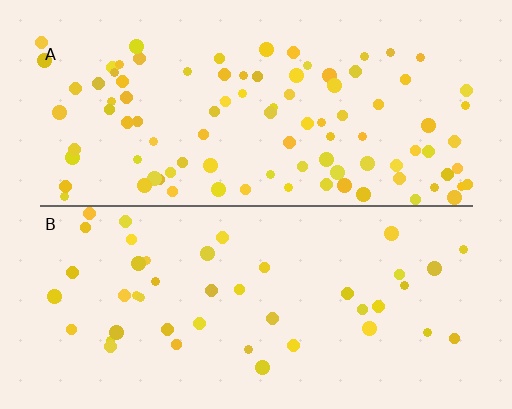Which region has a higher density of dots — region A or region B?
A (the top).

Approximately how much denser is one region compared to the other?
Approximately 2.2× — region A over region B.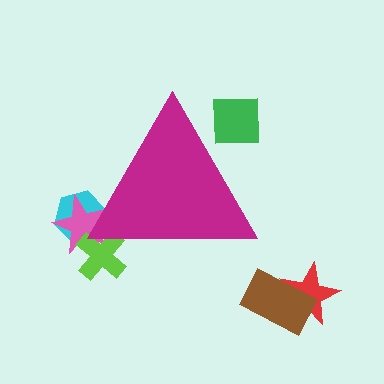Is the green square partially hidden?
Yes, the green square is partially hidden behind the magenta triangle.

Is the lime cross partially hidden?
Yes, the lime cross is partially hidden behind the magenta triangle.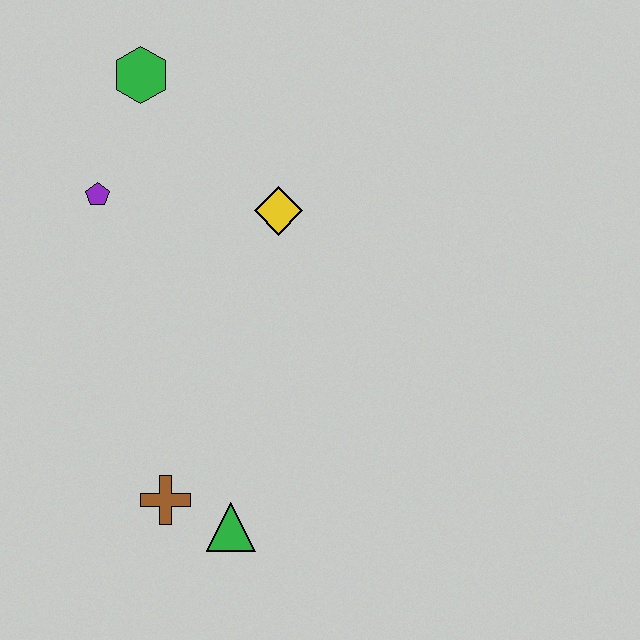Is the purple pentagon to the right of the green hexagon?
No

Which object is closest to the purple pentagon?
The green hexagon is closest to the purple pentagon.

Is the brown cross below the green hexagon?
Yes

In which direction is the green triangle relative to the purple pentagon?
The green triangle is below the purple pentagon.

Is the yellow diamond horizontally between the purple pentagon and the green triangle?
No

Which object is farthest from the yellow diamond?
The green triangle is farthest from the yellow diamond.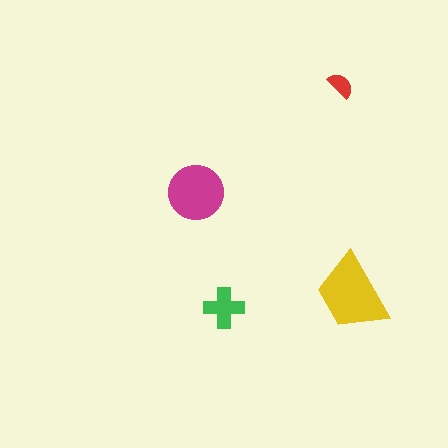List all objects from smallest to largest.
The red semicircle, the green cross, the magenta circle, the yellow trapezoid.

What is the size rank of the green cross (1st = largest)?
3rd.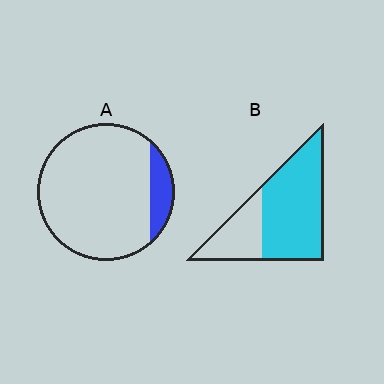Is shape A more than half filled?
No.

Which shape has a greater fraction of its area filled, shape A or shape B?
Shape B.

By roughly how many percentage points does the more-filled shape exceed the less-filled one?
By roughly 55 percentage points (B over A).